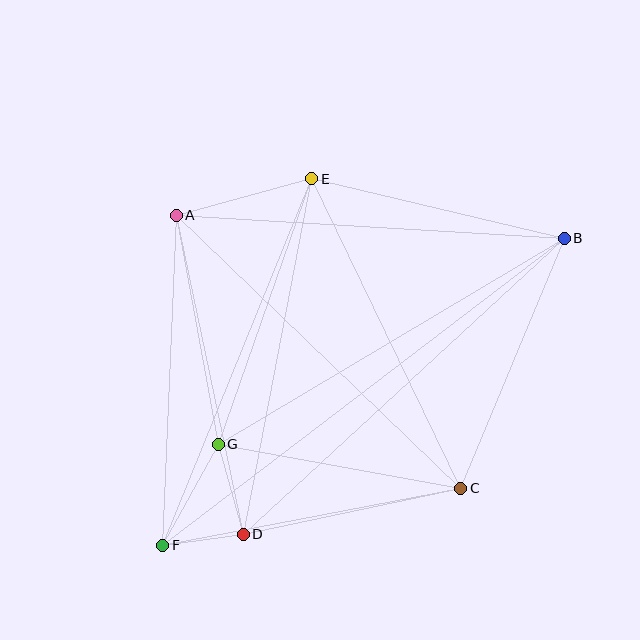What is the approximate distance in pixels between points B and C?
The distance between B and C is approximately 271 pixels.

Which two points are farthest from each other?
Points B and F are farthest from each other.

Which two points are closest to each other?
Points D and F are closest to each other.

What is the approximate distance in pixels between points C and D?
The distance between C and D is approximately 223 pixels.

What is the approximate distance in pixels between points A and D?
The distance between A and D is approximately 326 pixels.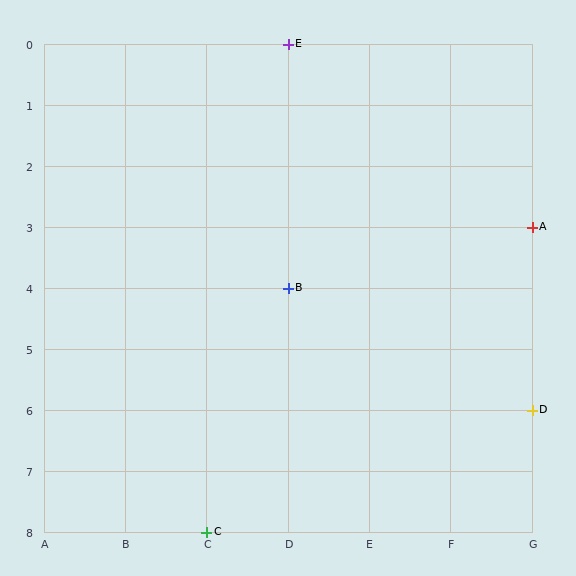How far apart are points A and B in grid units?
Points A and B are 3 columns and 1 row apart (about 3.2 grid units diagonally).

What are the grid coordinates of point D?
Point D is at grid coordinates (G, 6).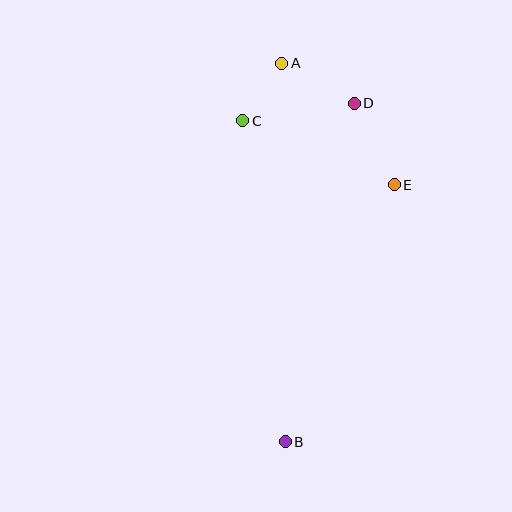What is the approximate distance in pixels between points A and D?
The distance between A and D is approximately 83 pixels.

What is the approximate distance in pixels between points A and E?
The distance between A and E is approximately 165 pixels.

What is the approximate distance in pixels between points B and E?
The distance between B and E is approximately 279 pixels.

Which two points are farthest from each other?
Points A and B are farthest from each other.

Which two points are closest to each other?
Points A and C are closest to each other.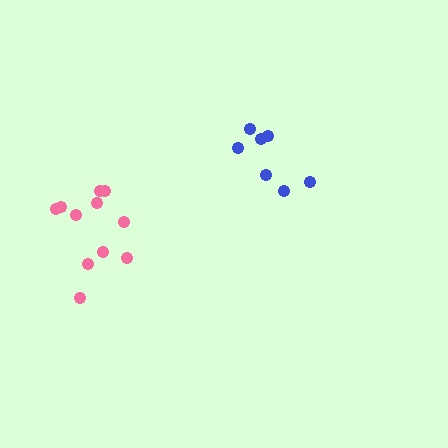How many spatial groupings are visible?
There are 2 spatial groupings.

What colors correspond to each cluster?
The clusters are colored: blue, pink.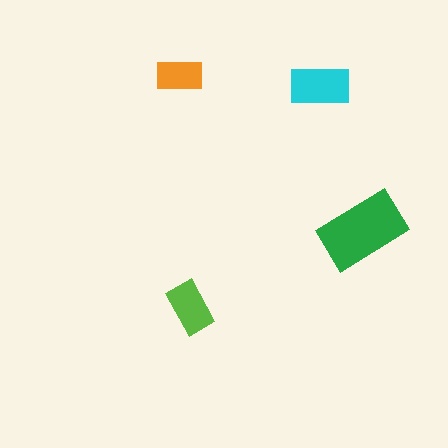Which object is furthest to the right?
The green rectangle is rightmost.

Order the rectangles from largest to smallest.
the green one, the cyan one, the lime one, the orange one.